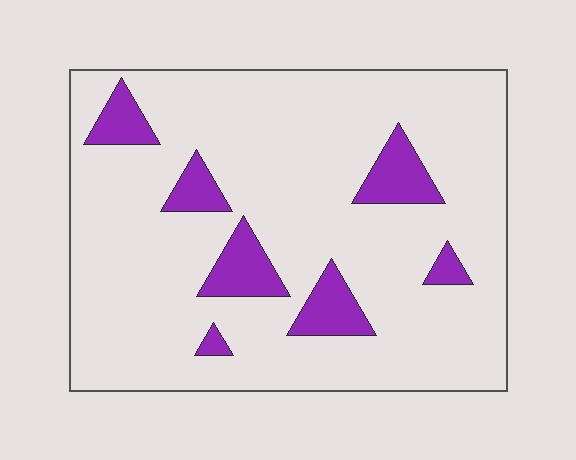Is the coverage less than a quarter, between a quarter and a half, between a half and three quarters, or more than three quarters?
Less than a quarter.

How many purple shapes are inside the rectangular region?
7.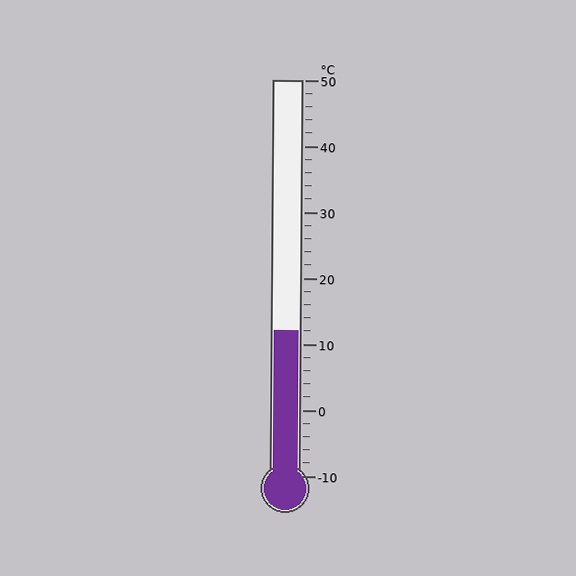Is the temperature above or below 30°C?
The temperature is below 30°C.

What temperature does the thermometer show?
The thermometer shows approximately 12°C.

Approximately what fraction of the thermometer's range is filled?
The thermometer is filled to approximately 35% of its range.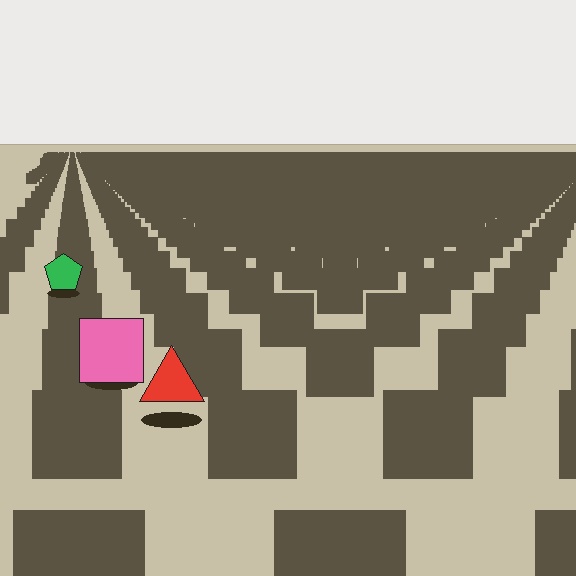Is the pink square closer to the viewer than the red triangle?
No. The red triangle is closer — you can tell from the texture gradient: the ground texture is coarser near it.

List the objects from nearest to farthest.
From nearest to farthest: the red triangle, the pink square, the green pentagon.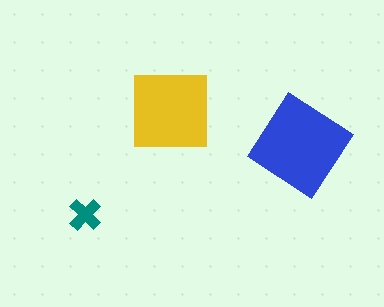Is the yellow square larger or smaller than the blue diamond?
Smaller.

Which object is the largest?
The blue diamond.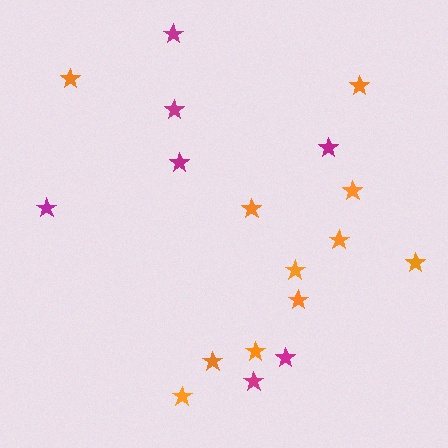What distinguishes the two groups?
There are 2 groups: one group of orange stars (11) and one group of magenta stars (7).